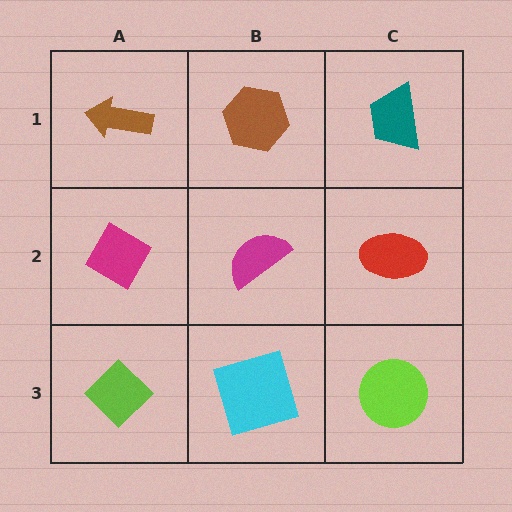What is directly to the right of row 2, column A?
A magenta semicircle.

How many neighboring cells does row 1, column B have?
3.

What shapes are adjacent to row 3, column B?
A magenta semicircle (row 2, column B), a lime diamond (row 3, column A), a lime circle (row 3, column C).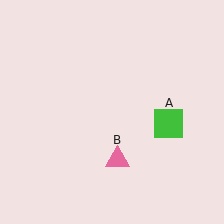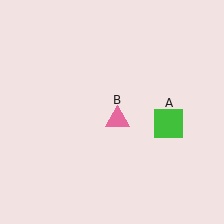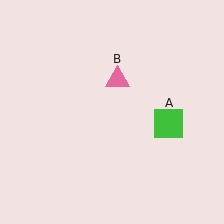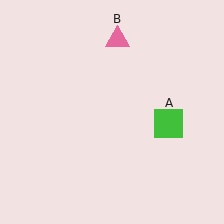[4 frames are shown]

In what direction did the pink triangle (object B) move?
The pink triangle (object B) moved up.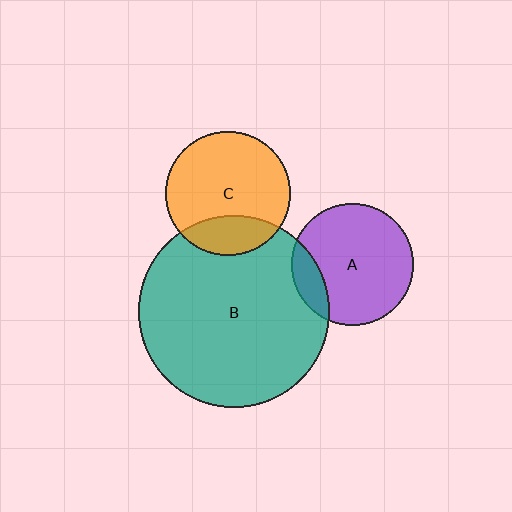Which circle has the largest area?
Circle B (teal).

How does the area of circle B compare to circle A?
Approximately 2.5 times.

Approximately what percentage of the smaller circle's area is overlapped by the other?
Approximately 25%.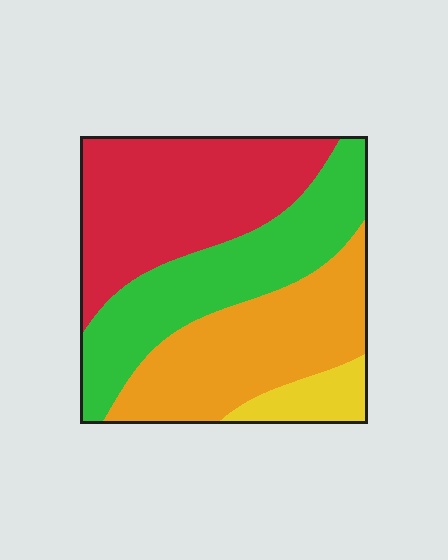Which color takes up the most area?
Red, at roughly 35%.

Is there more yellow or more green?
Green.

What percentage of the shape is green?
Green takes up between a sixth and a third of the shape.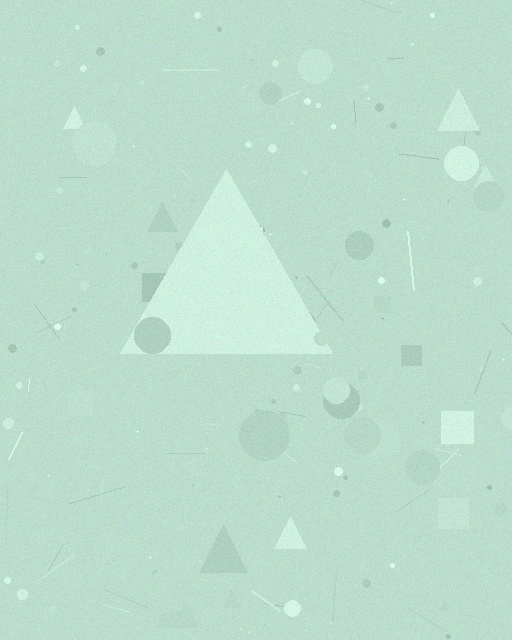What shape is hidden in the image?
A triangle is hidden in the image.